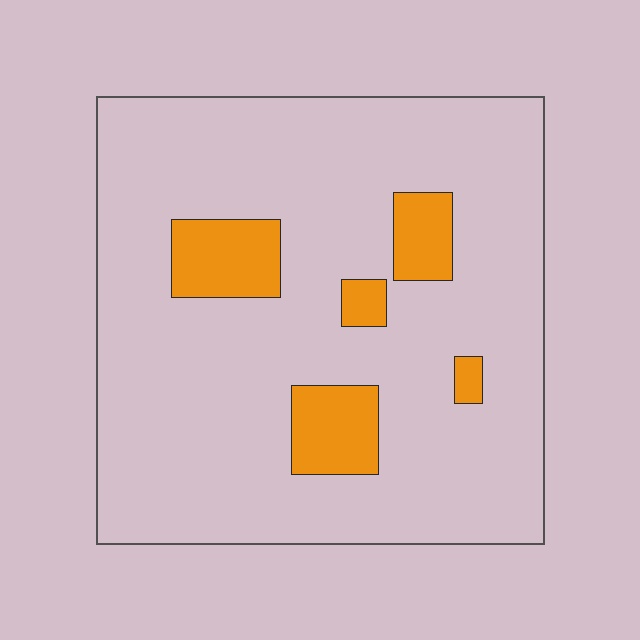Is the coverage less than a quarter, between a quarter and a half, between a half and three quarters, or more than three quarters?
Less than a quarter.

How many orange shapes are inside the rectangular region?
5.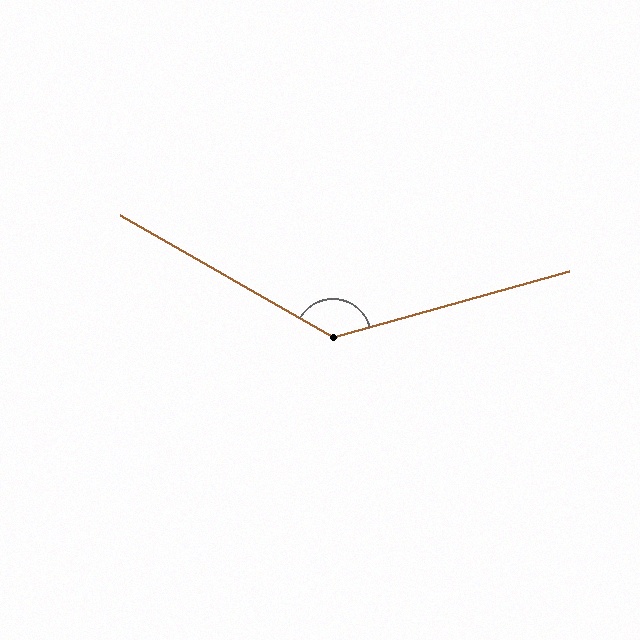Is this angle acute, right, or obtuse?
It is obtuse.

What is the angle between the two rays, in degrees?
Approximately 135 degrees.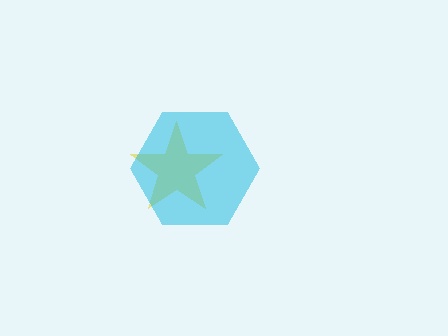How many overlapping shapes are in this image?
There are 2 overlapping shapes in the image.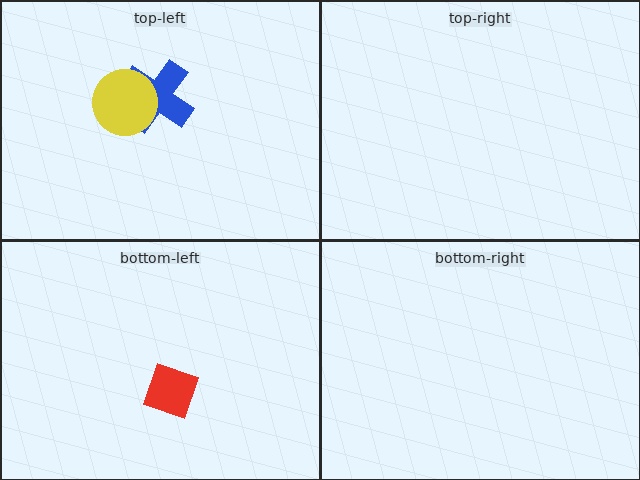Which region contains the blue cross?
The top-left region.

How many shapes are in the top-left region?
2.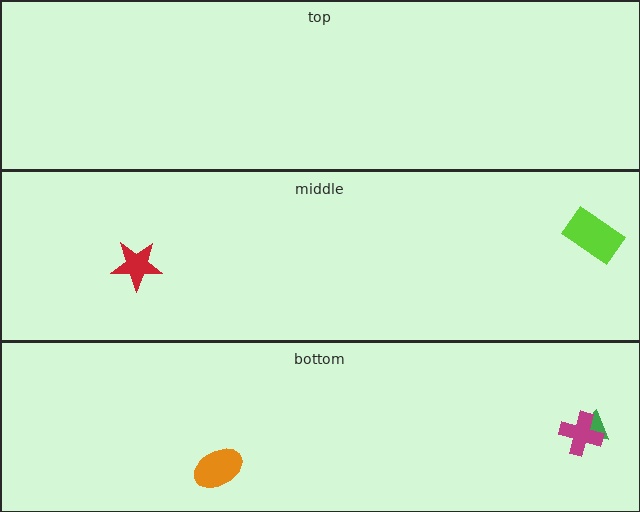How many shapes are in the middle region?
2.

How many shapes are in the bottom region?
3.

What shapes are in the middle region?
The lime rectangle, the red star.